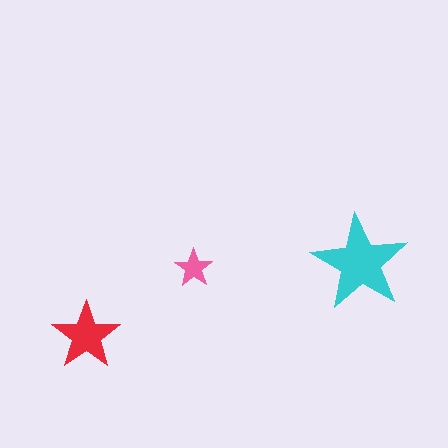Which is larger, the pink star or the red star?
The red one.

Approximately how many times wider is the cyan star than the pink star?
About 2.5 times wider.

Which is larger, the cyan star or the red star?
The cyan one.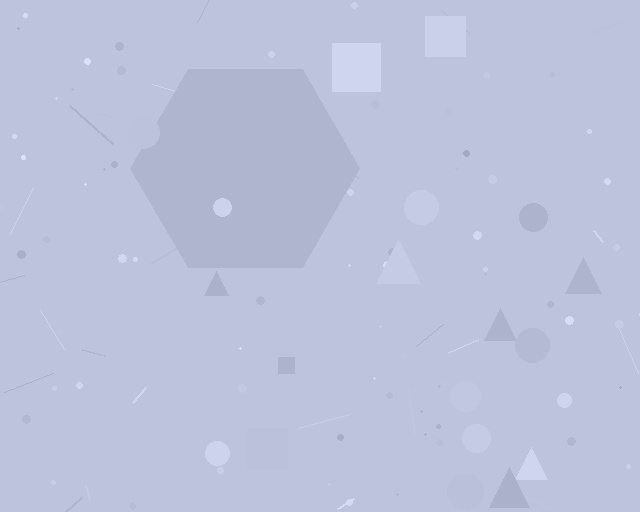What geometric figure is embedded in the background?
A hexagon is embedded in the background.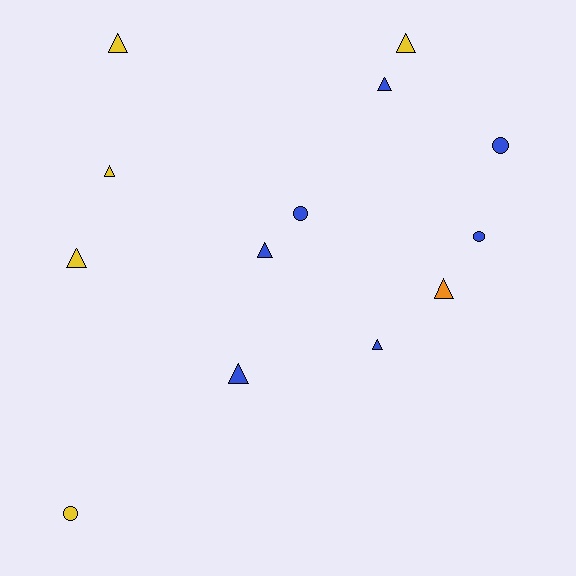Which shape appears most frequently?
Triangle, with 9 objects.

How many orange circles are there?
There are no orange circles.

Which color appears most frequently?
Blue, with 7 objects.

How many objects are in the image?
There are 13 objects.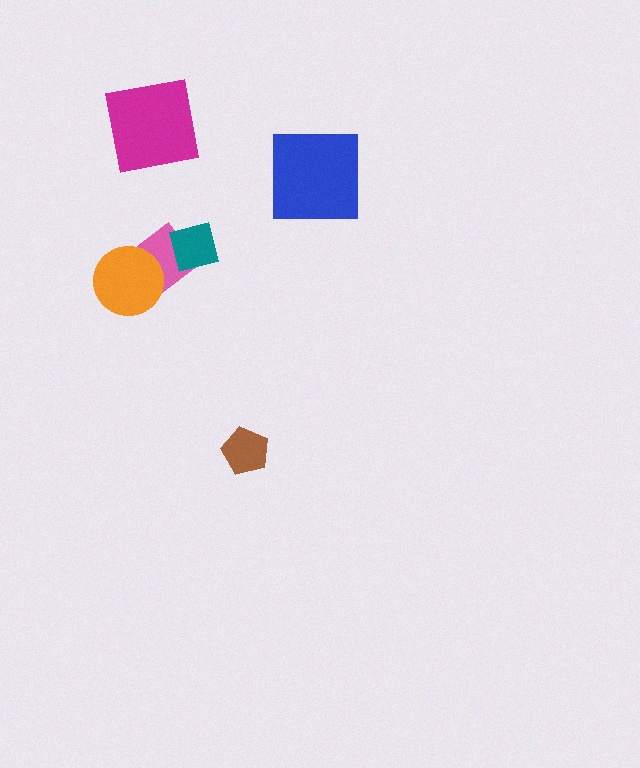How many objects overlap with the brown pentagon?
0 objects overlap with the brown pentagon.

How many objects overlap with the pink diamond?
2 objects overlap with the pink diamond.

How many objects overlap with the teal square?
1 object overlaps with the teal square.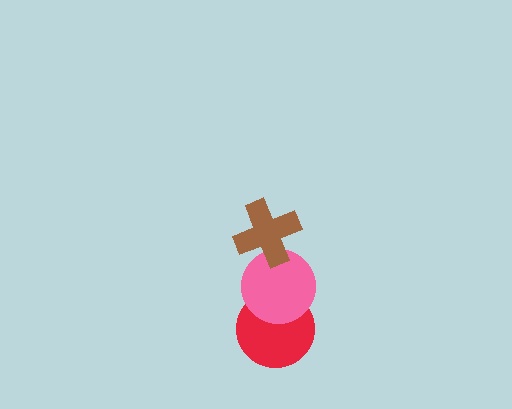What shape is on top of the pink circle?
The brown cross is on top of the pink circle.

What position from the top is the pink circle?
The pink circle is 2nd from the top.